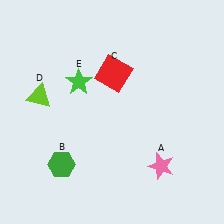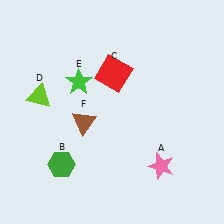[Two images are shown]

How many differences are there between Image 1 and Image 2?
There is 1 difference between the two images.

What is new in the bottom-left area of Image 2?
A brown triangle (F) was added in the bottom-left area of Image 2.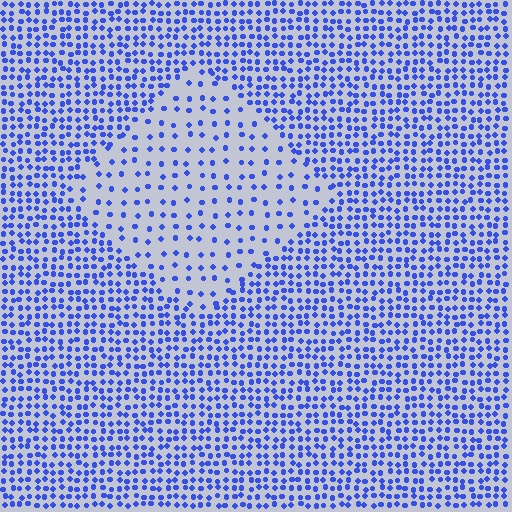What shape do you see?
I see a diamond.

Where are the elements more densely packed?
The elements are more densely packed outside the diamond boundary.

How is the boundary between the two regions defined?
The boundary is defined by a change in element density (approximately 2.5x ratio). All elements are the same color, size, and shape.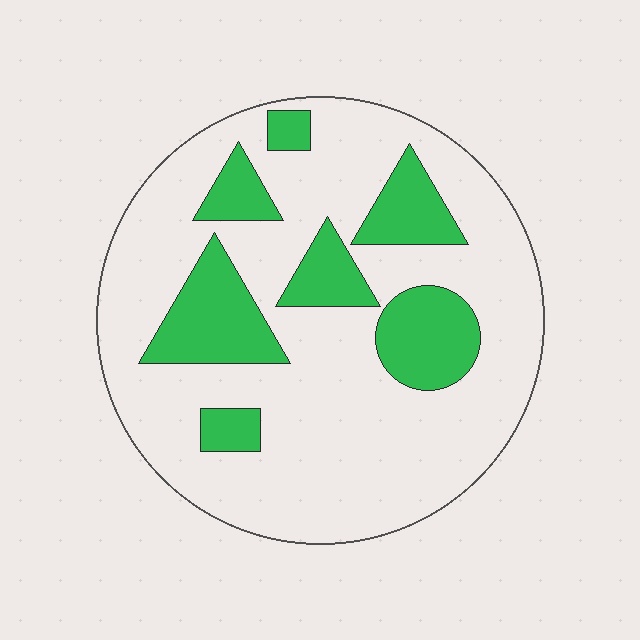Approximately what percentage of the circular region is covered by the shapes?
Approximately 25%.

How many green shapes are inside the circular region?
7.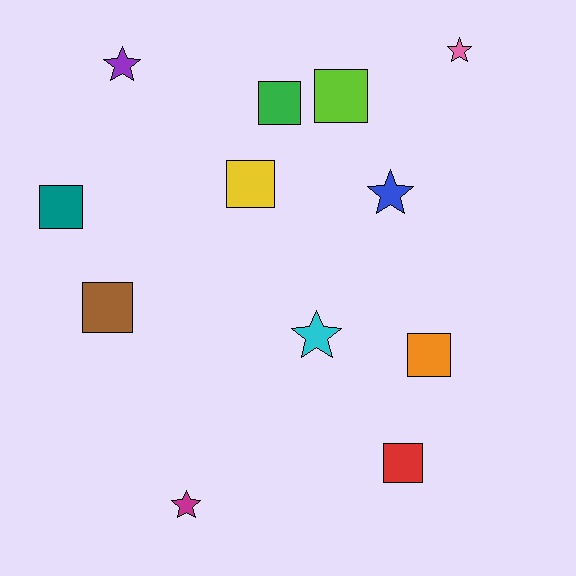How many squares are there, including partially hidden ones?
There are 7 squares.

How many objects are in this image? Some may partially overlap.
There are 12 objects.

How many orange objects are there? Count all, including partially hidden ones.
There is 1 orange object.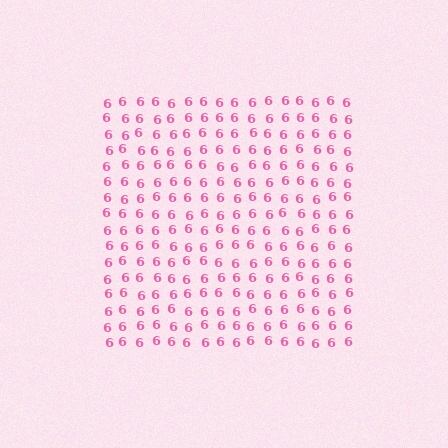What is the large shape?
The large shape is a square.